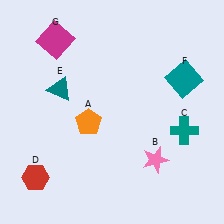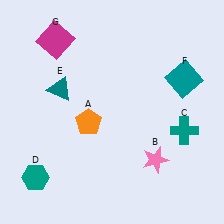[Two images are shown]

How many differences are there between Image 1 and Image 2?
There is 1 difference between the two images.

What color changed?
The hexagon (D) changed from red in Image 1 to teal in Image 2.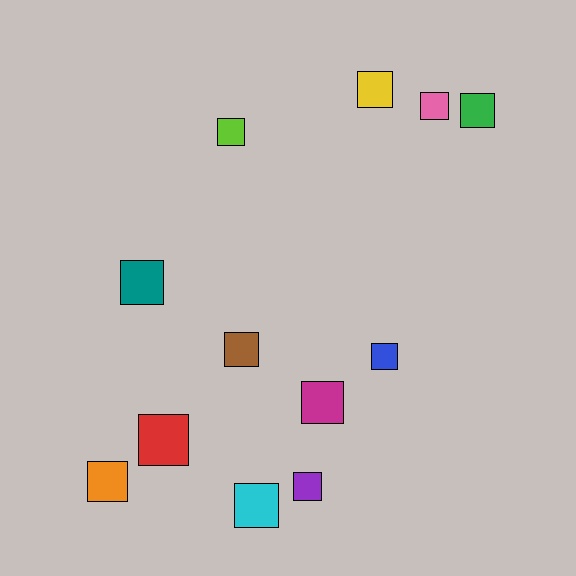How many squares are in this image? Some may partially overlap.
There are 12 squares.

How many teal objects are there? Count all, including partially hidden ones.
There is 1 teal object.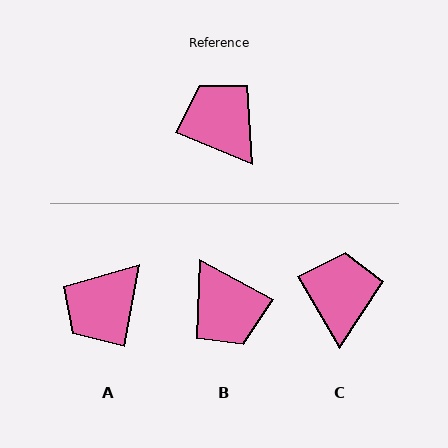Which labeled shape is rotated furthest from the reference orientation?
B, about 174 degrees away.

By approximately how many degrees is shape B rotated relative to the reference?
Approximately 174 degrees counter-clockwise.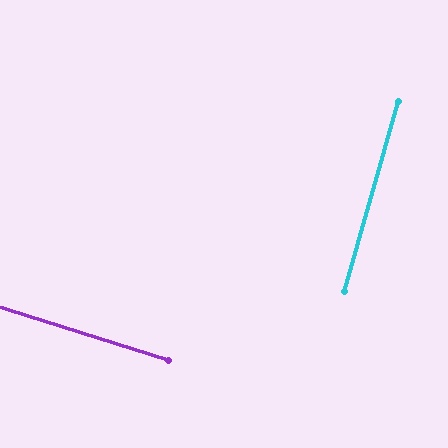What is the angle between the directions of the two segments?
Approximately 89 degrees.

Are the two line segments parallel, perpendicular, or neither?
Perpendicular — they meet at approximately 89°.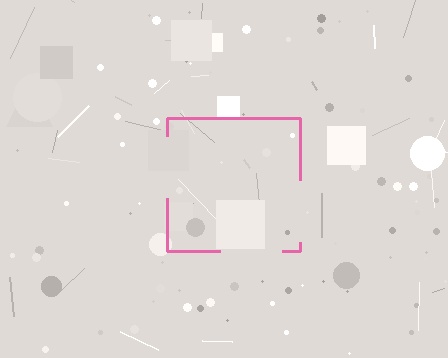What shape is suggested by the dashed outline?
The dashed outline suggests a square.